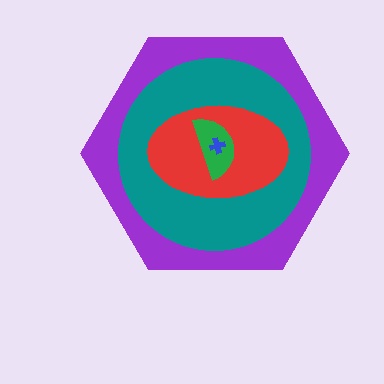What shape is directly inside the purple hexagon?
The teal circle.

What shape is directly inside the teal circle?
The red ellipse.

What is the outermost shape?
The purple hexagon.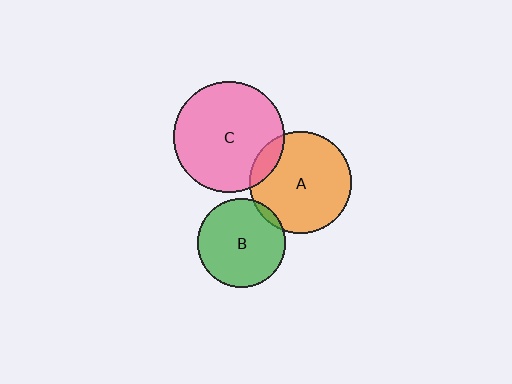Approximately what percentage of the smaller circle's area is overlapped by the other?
Approximately 10%.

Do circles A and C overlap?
Yes.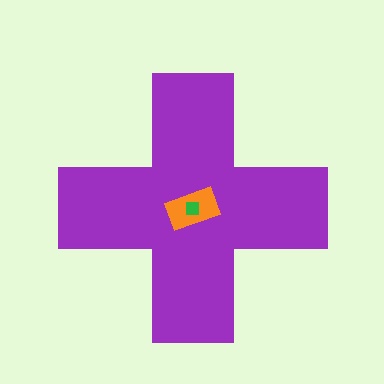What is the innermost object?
The green square.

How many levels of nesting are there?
3.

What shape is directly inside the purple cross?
The orange rectangle.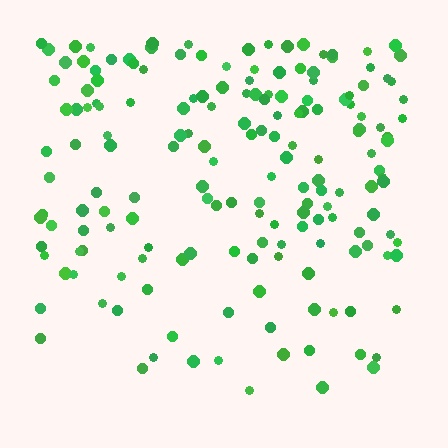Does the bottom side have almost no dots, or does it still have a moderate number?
Still a moderate number, just noticeably fewer than the top.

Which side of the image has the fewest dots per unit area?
The bottom.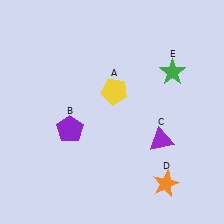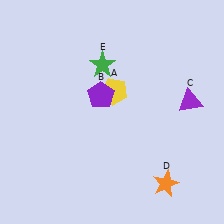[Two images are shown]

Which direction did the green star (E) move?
The green star (E) moved left.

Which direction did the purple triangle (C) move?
The purple triangle (C) moved up.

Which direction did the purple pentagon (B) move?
The purple pentagon (B) moved up.